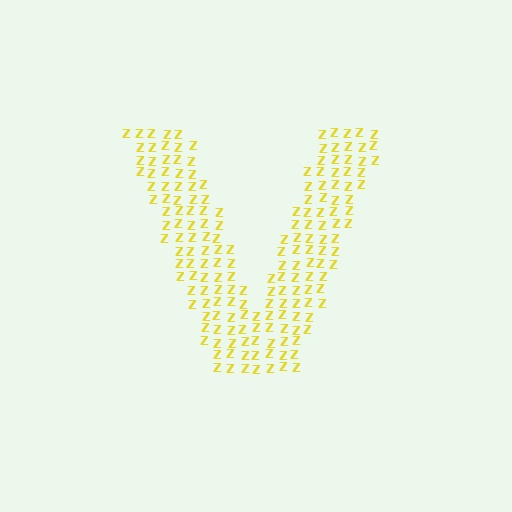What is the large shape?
The large shape is the letter V.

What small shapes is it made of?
It is made of small letter Z's.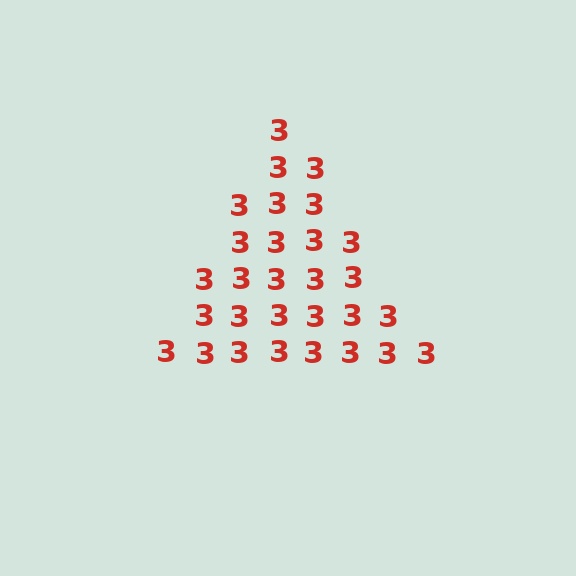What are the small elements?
The small elements are digit 3's.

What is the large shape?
The large shape is a triangle.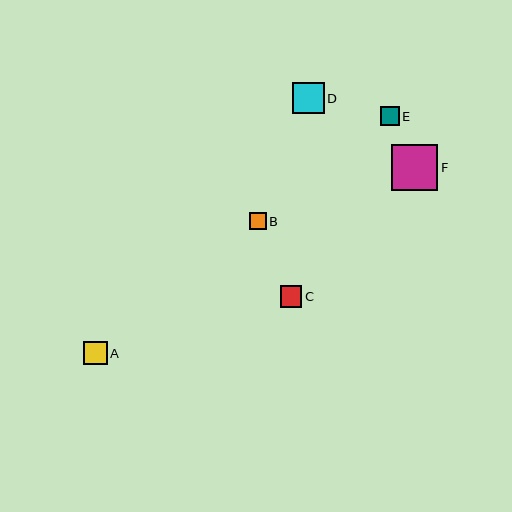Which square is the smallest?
Square B is the smallest with a size of approximately 16 pixels.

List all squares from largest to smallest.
From largest to smallest: F, D, A, C, E, B.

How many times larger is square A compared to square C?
Square A is approximately 1.1 times the size of square C.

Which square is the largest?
Square F is the largest with a size of approximately 46 pixels.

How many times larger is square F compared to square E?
Square F is approximately 2.5 times the size of square E.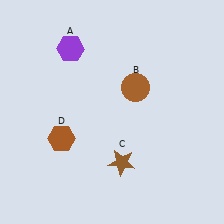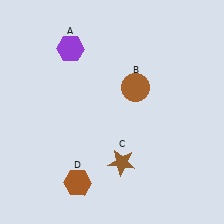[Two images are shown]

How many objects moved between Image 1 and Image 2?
1 object moved between the two images.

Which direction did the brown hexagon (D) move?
The brown hexagon (D) moved down.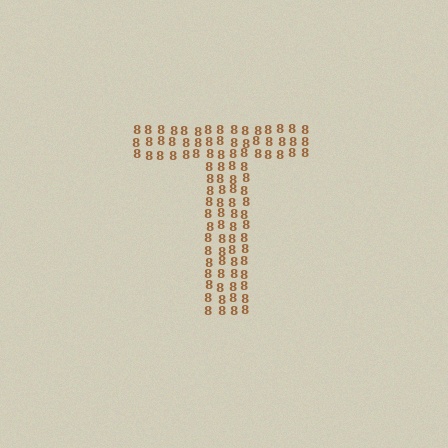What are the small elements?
The small elements are digit 8's.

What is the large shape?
The large shape is the letter T.